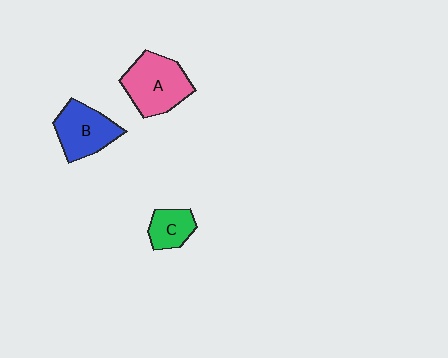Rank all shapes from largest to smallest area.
From largest to smallest: A (pink), B (blue), C (green).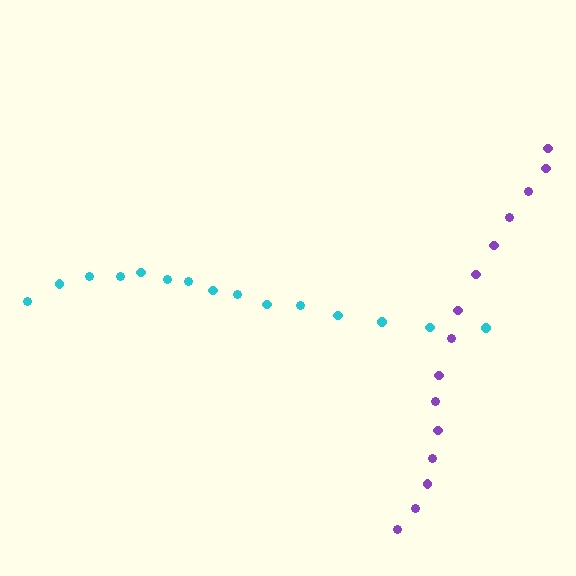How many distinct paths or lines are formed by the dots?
There are 2 distinct paths.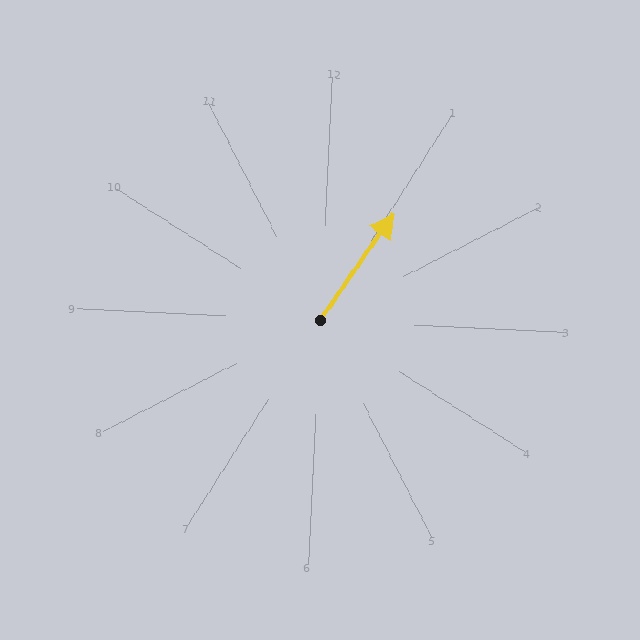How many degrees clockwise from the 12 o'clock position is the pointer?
Approximately 32 degrees.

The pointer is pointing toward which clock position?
Roughly 1 o'clock.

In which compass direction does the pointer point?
Northeast.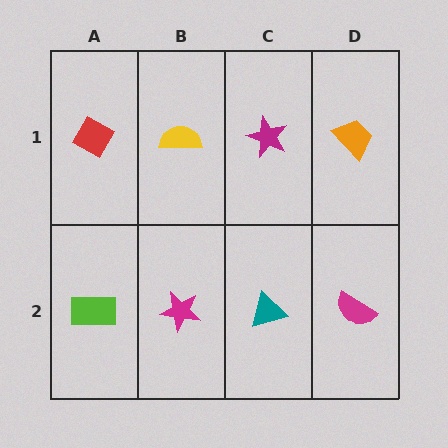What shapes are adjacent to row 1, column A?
A lime rectangle (row 2, column A), a yellow semicircle (row 1, column B).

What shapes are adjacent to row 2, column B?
A yellow semicircle (row 1, column B), a lime rectangle (row 2, column A), a teal triangle (row 2, column C).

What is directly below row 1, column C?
A teal triangle.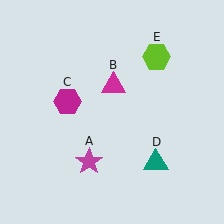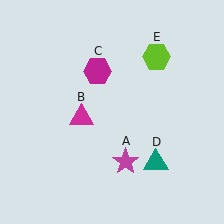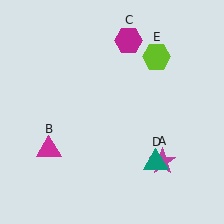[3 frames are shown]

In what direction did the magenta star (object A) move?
The magenta star (object A) moved right.